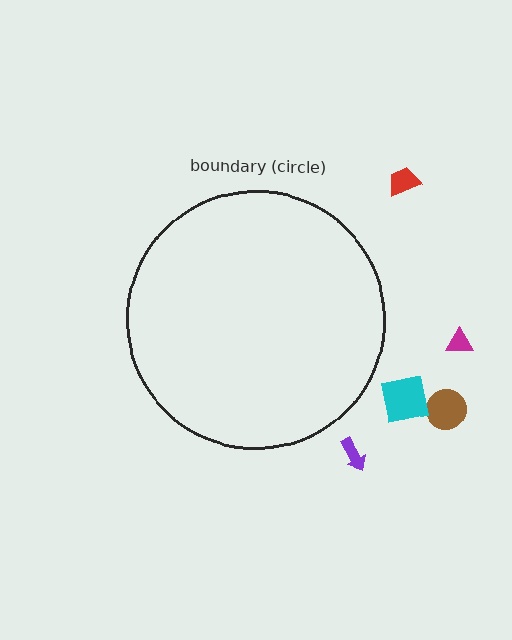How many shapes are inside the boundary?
0 inside, 5 outside.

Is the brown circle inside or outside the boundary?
Outside.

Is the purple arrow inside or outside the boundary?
Outside.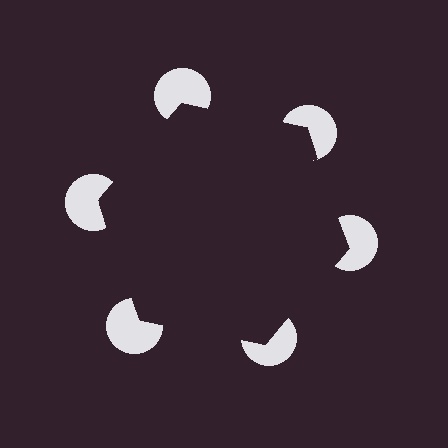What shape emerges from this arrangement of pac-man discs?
An illusory hexagon — its edges are inferred from the aligned wedge cuts in the pac-man discs, not physically drawn.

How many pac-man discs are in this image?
There are 6 — one at each vertex of the illusory hexagon.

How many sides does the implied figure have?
6 sides.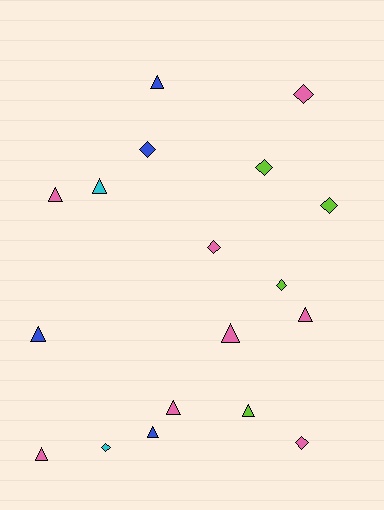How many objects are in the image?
There are 18 objects.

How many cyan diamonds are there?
There is 1 cyan diamond.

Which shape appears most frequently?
Triangle, with 10 objects.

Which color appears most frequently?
Pink, with 8 objects.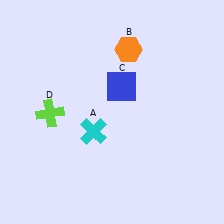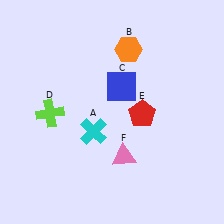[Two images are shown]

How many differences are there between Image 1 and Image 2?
There are 2 differences between the two images.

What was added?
A red pentagon (E), a pink triangle (F) were added in Image 2.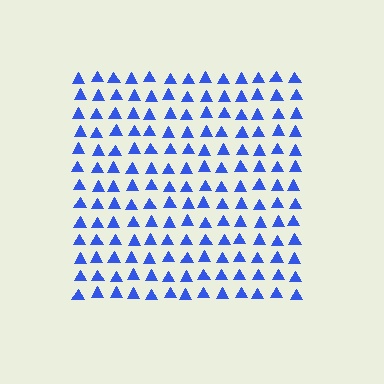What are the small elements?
The small elements are triangles.